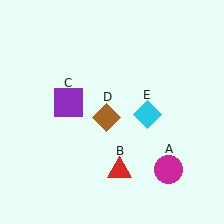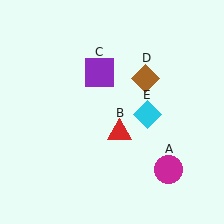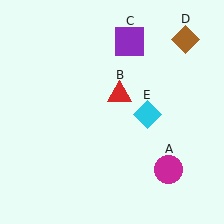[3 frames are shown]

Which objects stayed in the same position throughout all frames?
Magenta circle (object A) and cyan diamond (object E) remained stationary.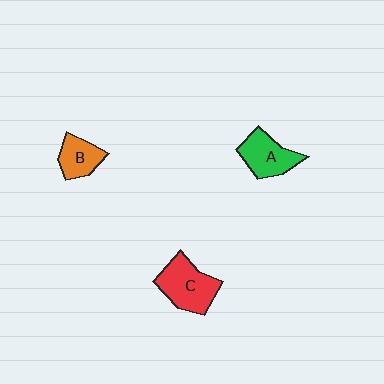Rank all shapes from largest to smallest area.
From largest to smallest: C (red), A (green), B (orange).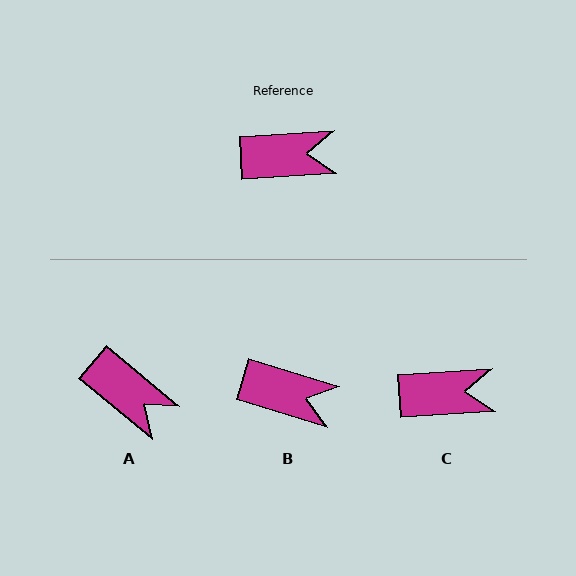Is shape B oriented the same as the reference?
No, it is off by about 20 degrees.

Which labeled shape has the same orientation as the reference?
C.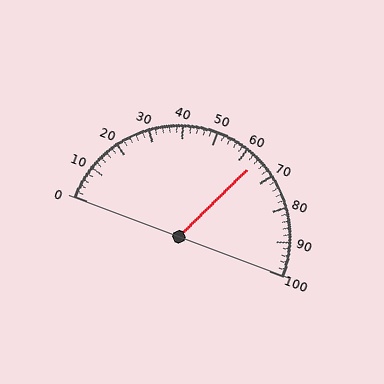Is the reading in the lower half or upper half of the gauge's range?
The reading is in the upper half of the range (0 to 100).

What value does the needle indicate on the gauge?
The needle indicates approximately 64.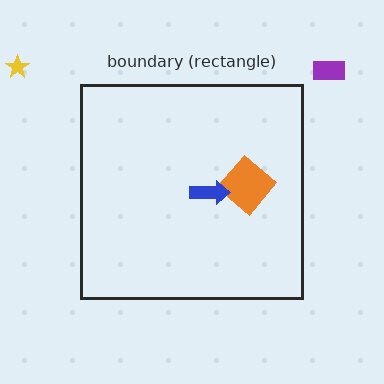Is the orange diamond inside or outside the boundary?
Inside.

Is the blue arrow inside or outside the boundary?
Inside.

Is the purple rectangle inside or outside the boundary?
Outside.